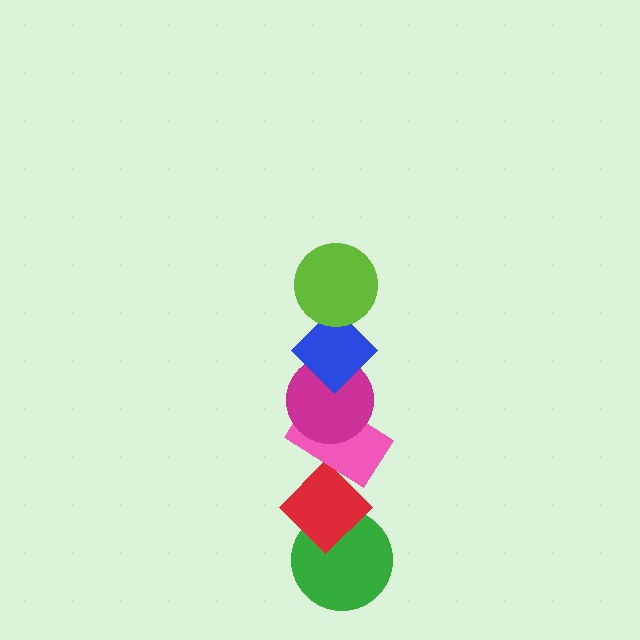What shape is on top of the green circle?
The red diamond is on top of the green circle.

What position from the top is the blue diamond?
The blue diamond is 2nd from the top.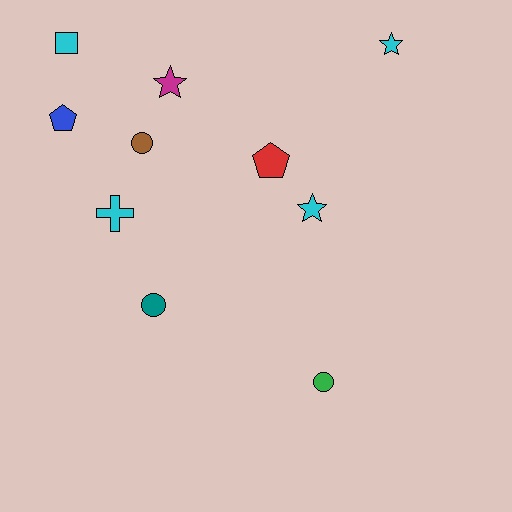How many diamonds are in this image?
There are no diamonds.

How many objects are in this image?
There are 10 objects.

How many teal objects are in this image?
There is 1 teal object.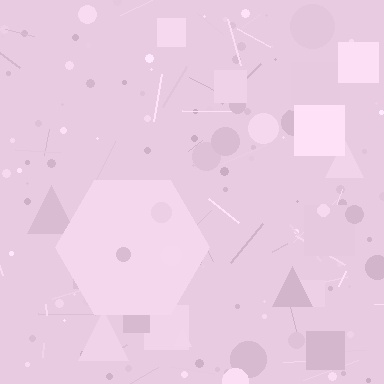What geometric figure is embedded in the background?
A hexagon is embedded in the background.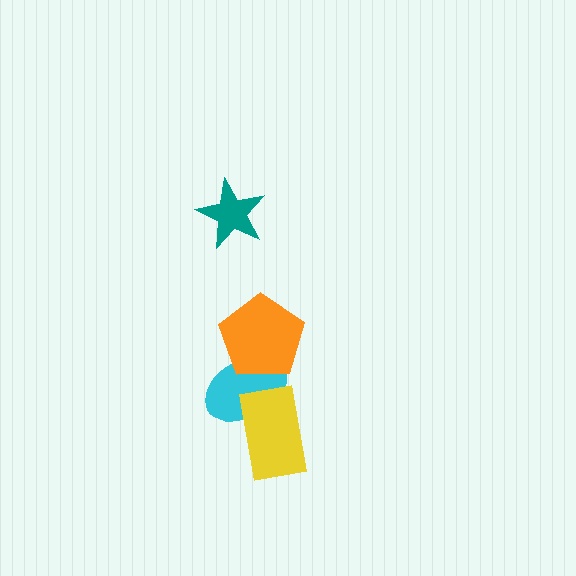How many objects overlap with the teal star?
0 objects overlap with the teal star.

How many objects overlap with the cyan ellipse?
2 objects overlap with the cyan ellipse.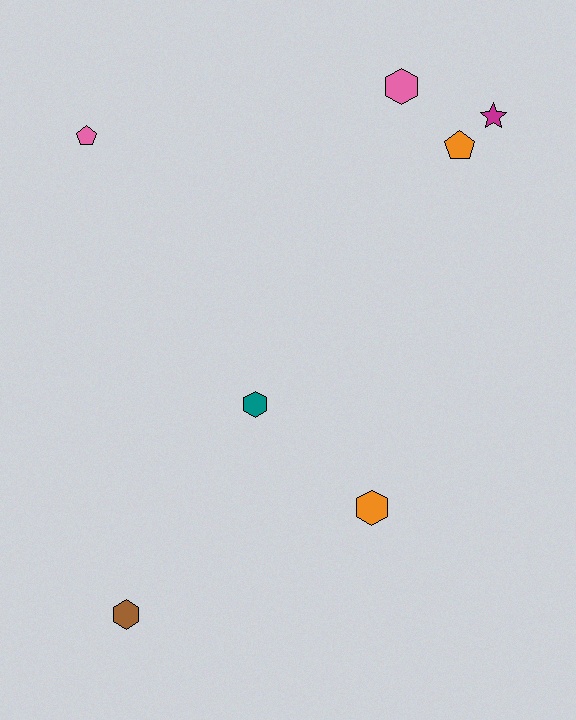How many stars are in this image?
There is 1 star.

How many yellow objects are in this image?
There are no yellow objects.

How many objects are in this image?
There are 7 objects.